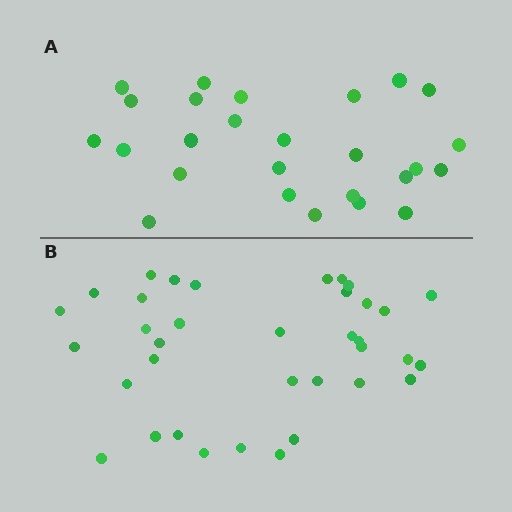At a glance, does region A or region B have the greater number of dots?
Region B (the bottom region) has more dots.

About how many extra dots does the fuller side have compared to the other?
Region B has roughly 10 or so more dots than region A.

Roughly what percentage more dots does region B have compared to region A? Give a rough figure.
About 40% more.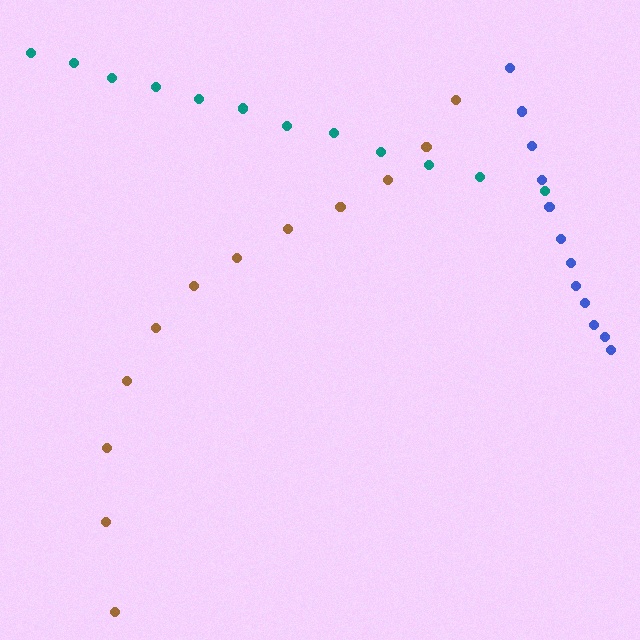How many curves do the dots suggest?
There are 3 distinct paths.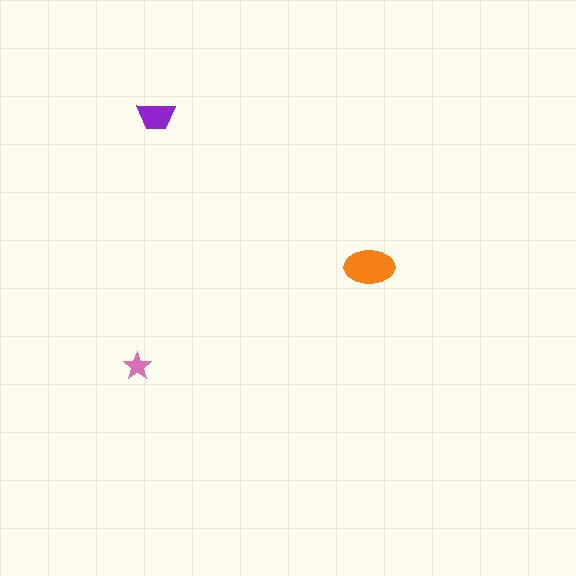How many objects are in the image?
There are 3 objects in the image.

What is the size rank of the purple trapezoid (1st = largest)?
2nd.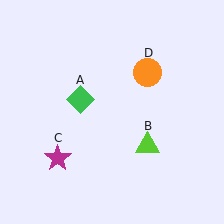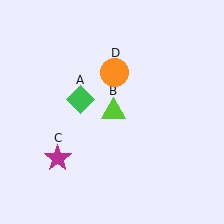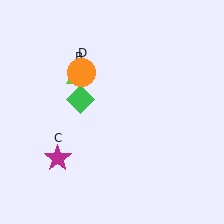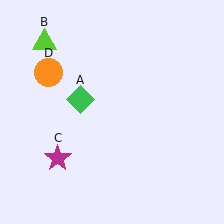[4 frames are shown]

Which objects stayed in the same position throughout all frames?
Green diamond (object A) and magenta star (object C) remained stationary.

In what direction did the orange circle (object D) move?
The orange circle (object D) moved left.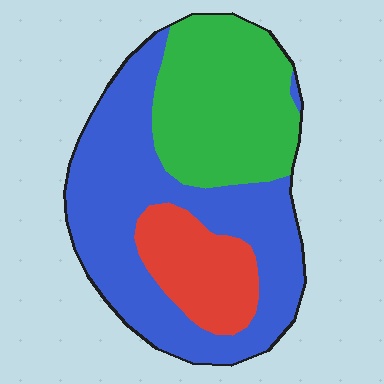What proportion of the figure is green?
Green takes up between a quarter and a half of the figure.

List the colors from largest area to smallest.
From largest to smallest: blue, green, red.